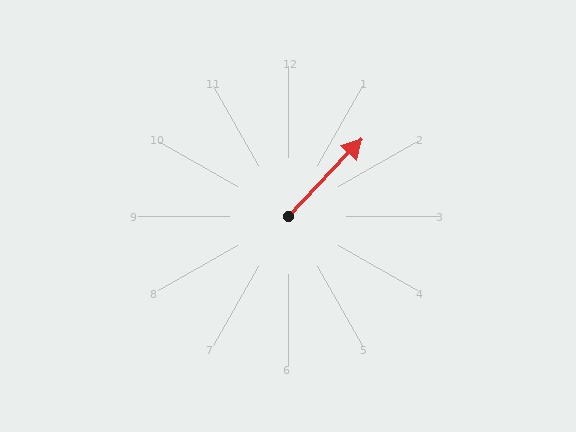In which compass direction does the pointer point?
Northeast.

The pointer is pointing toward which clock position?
Roughly 1 o'clock.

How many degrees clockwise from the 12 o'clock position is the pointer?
Approximately 44 degrees.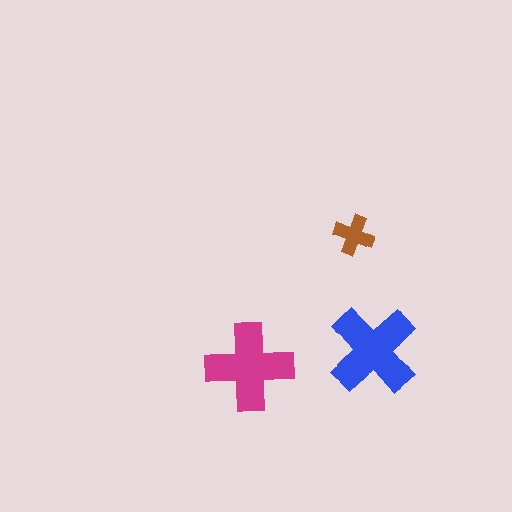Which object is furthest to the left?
The magenta cross is leftmost.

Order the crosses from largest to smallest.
the blue one, the magenta one, the brown one.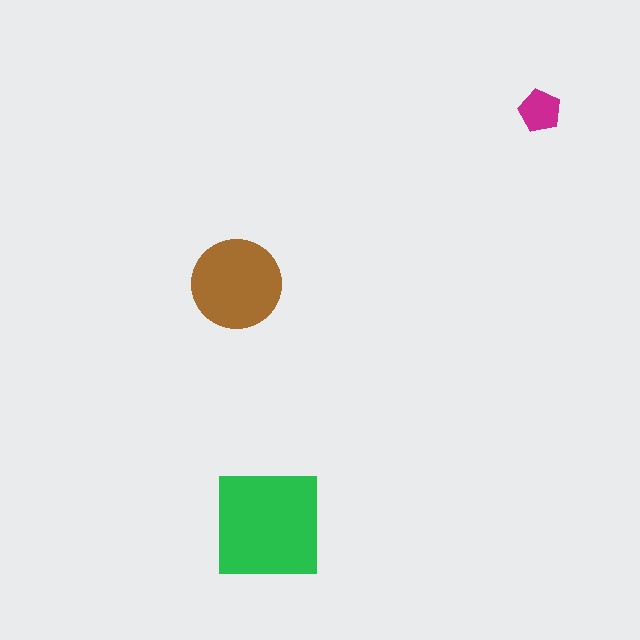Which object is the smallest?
The magenta pentagon.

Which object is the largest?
The green square.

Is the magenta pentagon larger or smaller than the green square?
Smaller.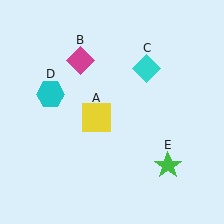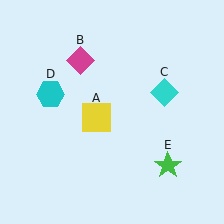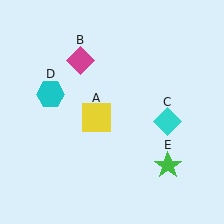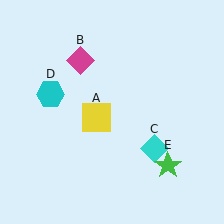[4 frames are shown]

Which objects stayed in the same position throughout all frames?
Yellow square (object A) and magenta diamond (object B) and cyan hexagon (object D) and green star (object E) remained stationary.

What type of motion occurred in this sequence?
The cyan diamond (object C) rotated clockwise around the center of the scene.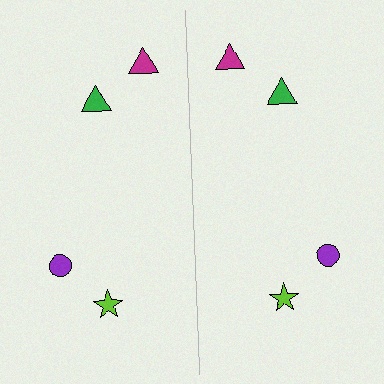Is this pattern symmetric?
Yes, this pattern has bilateral (reflection) symmetry.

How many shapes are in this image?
There are 8 shapes in this image.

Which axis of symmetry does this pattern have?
The pattern has a vertical axis of symmetry running through the center of the image.